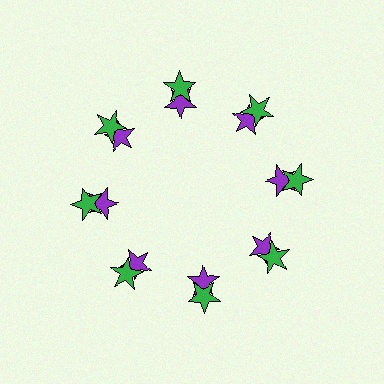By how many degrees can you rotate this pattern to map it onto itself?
The pattern maps onto itself every 45 degrees of rotation.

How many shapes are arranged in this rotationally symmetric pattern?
There are 16 shapes, arranged in 8 groups of 2.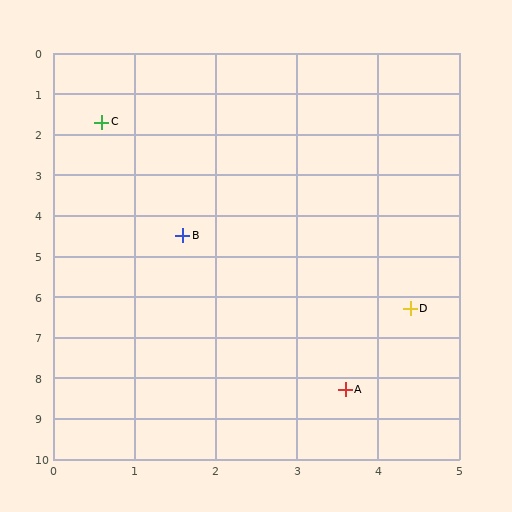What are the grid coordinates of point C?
Point C is at approximately (0.6, 1.7).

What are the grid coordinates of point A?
Point A is at approximately (3.6, 8.3).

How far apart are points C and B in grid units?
Points C and B are about 3.0 grid units apart.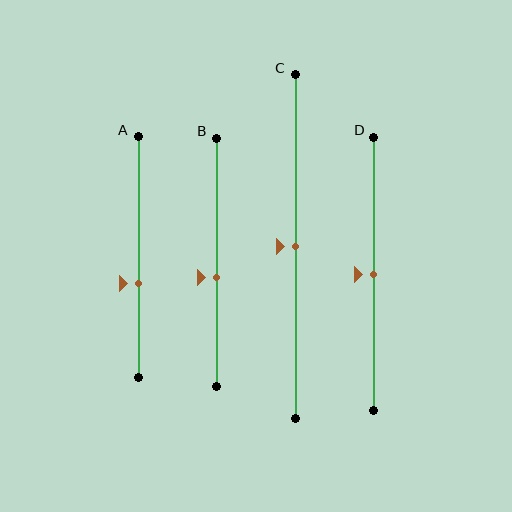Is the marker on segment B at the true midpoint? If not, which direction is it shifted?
No, the marker on segment B is shifted downward by about 6% of the segment length.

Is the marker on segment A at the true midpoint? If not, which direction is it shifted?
No, the marker on segment A is shifted downward by about 11% of the segment length.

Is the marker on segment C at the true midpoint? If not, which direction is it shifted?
Yes, the marker on segment C is at the true midpoint.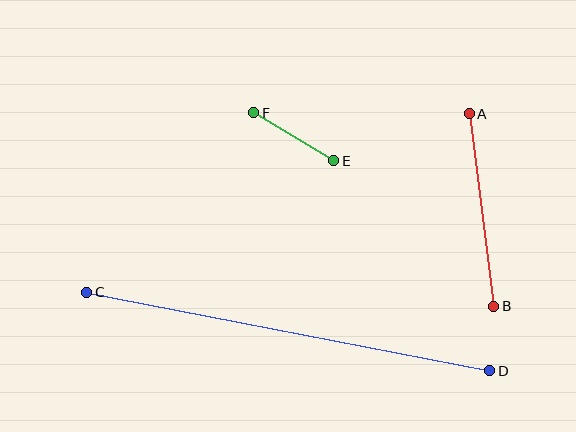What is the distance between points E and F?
The distance is approximately 93 pixels.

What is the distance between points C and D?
The distance is approximately 410 pixels.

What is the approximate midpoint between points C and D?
The midpoint is at approximately (288, 332) pixels.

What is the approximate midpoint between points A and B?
The midpoint is at approximately (482, 210) pixels.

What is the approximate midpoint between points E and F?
The midpoint is at approximately (294, 137) pixels.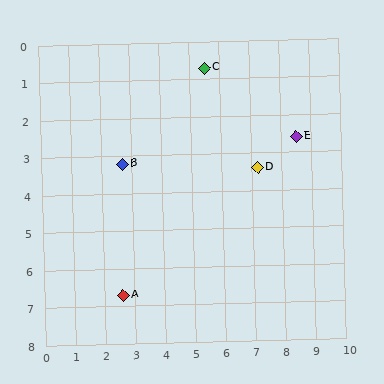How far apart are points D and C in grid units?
Points D and C are about 3.2 grid units apart.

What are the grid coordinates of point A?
Point A is at approximately (2.6, 6.7).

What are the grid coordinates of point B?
Point B is at approximately (2.7, 3.2).